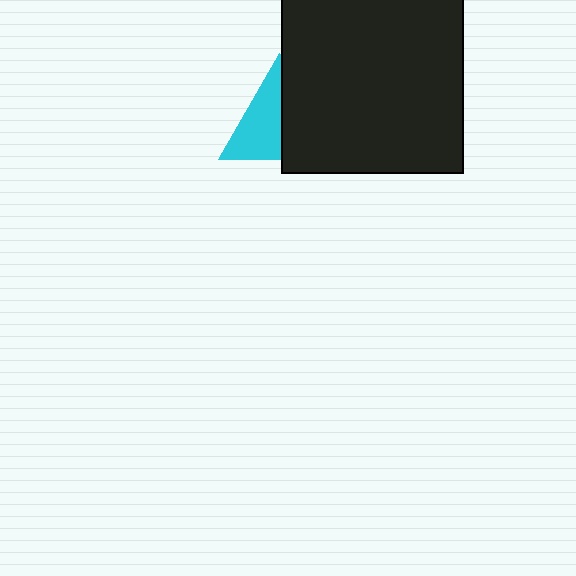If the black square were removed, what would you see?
You would see the complete cyan triangle.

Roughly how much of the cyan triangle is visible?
About half of it is visible (roughly 53%).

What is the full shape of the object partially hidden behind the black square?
The partially hidden object is a cyan triangle.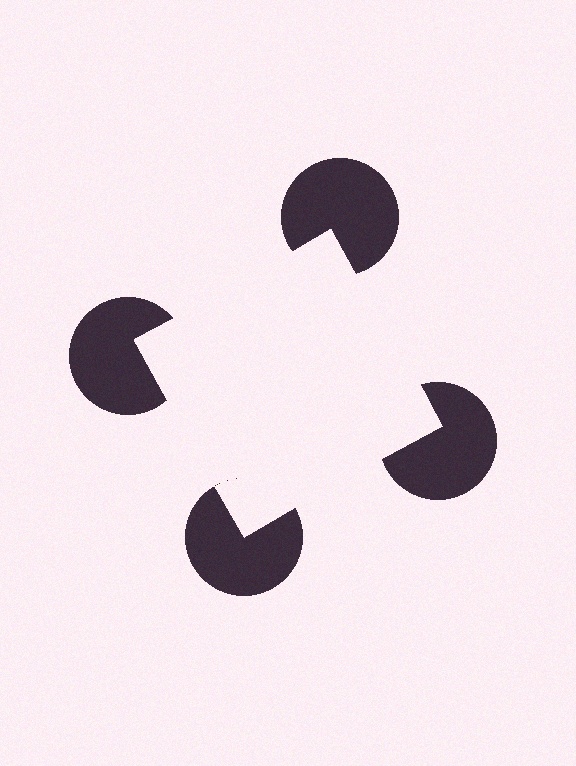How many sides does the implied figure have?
4 sides.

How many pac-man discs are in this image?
There are 4 — one at each vertex of the illusory square.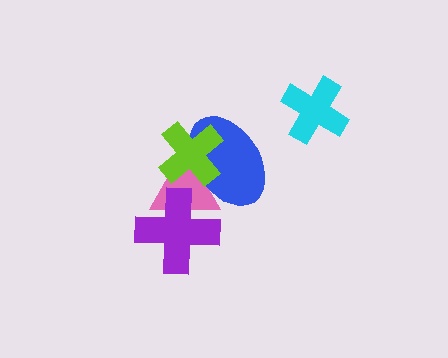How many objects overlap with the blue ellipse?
2 objects overlap with the blue ellipse.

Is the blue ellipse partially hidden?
Yes, it is partially covered by another shape.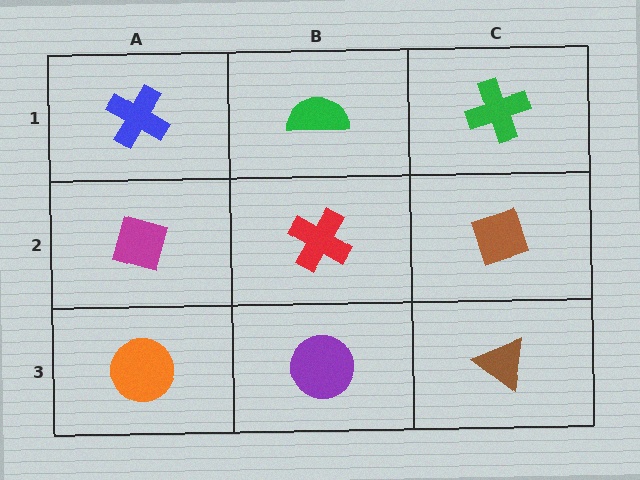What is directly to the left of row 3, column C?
A purple circle.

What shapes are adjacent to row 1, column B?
A red cross (row 2, column B), a blue cross (row 1, column A), a green cross (row 1, column C).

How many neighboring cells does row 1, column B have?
3.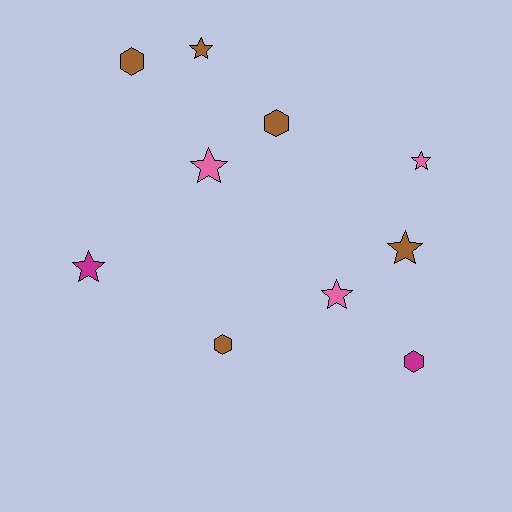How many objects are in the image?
There are 10 objects.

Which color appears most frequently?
Brown, with 5 objects.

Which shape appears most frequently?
Star, with 6 objects.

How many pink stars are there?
There are 3 pink stars.